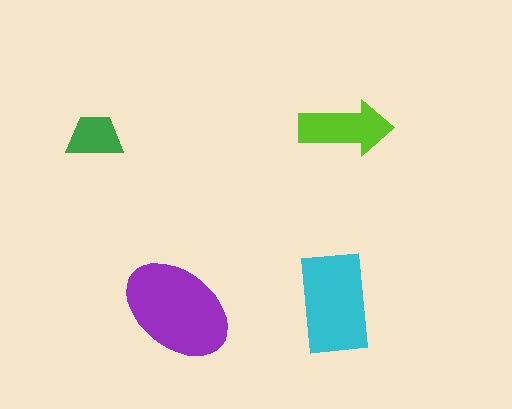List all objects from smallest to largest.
The green trapezoid, the lime arrow, the cyan rectangle, the purple ellipse.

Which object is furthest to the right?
The lime arrow is rightmost.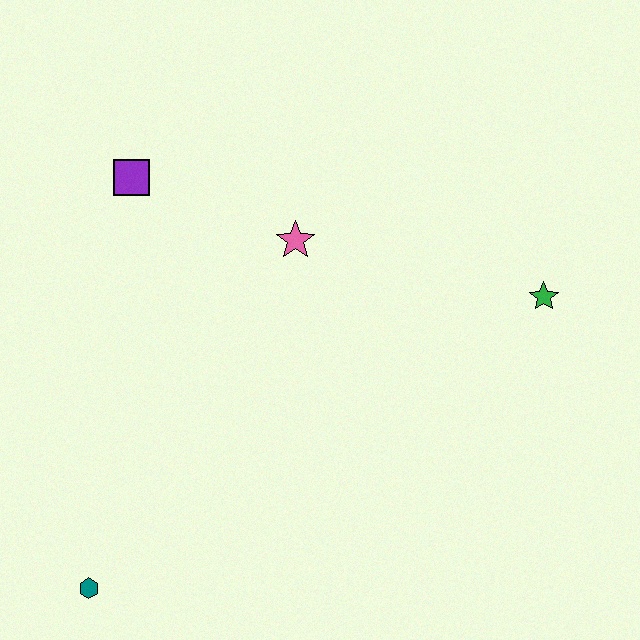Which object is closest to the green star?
The pink star is closest to the green star.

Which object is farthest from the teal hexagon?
The green star is farthest from the teal hexagon.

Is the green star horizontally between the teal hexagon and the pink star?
No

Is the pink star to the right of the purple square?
Yes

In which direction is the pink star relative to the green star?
The pink star is to the left of the green star.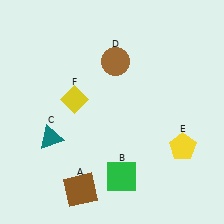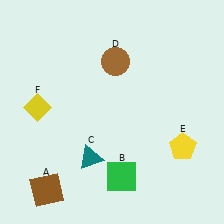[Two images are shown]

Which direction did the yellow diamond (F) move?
The yellow diamond (F) moved left.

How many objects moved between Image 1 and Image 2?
3 objects moved between the two images.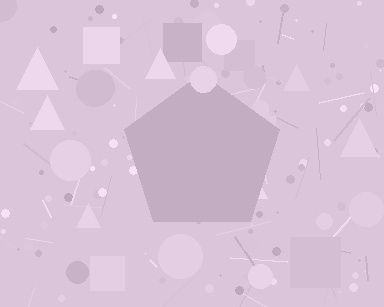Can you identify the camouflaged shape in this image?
The camouflaged shape is a pentagon.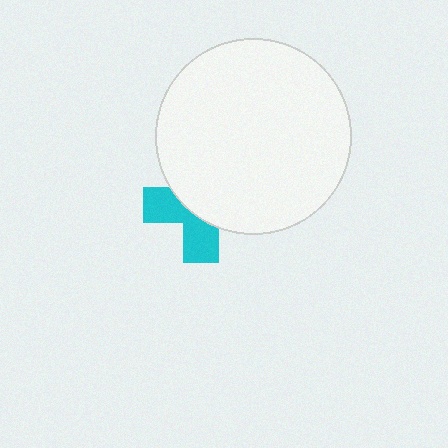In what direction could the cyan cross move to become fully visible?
The cyan cross could move down. That would shift it out from behind the white circle entirely.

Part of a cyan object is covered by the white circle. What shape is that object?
It is a cross.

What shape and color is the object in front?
The object in front is a white circle.